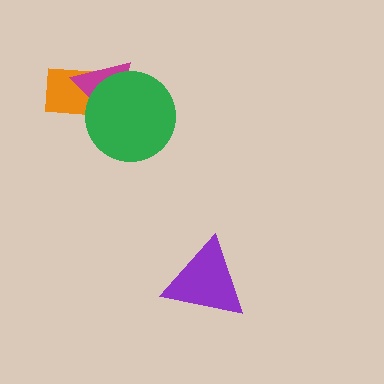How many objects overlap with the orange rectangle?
2 objects overlap with the orange rectangle.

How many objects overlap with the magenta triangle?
2 objects overlap with the magenta triangle.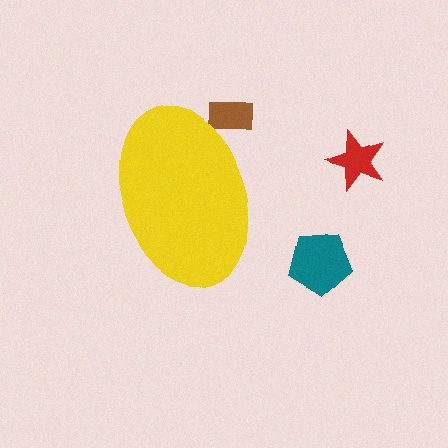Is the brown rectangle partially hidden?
Yes, the brown rectangle is partially hidden behind the yellow ellipse.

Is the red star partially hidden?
No, the red star is fully visible.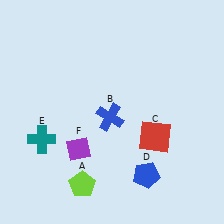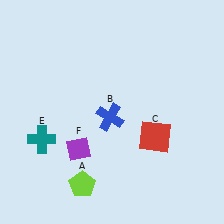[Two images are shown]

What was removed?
The blue pentagon (D) was removed in Image 2.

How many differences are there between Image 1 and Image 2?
There is 1 difference between the two images.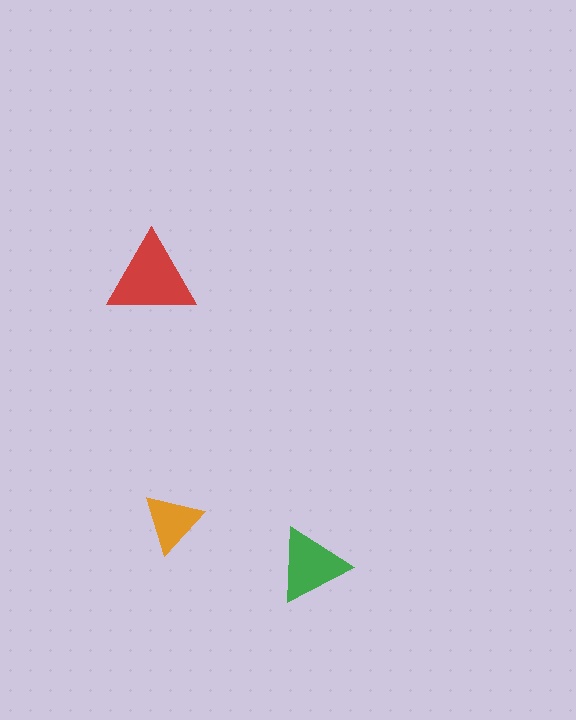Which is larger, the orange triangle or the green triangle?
The green one.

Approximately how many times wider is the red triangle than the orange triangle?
About 1.5 times wider.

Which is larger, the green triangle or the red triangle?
The red one.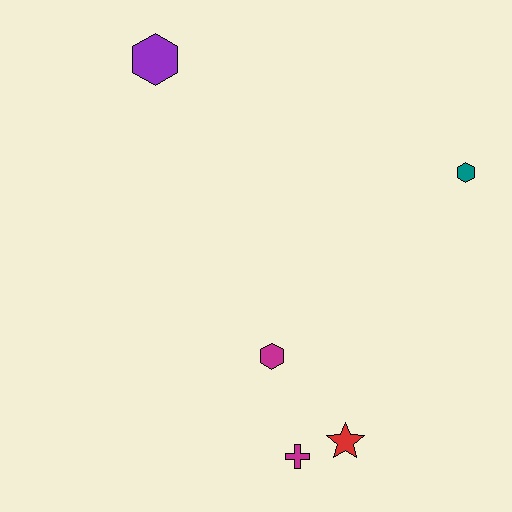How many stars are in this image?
There is 1 star.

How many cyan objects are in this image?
There are no cyan objects.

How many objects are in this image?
There are 5 objects.